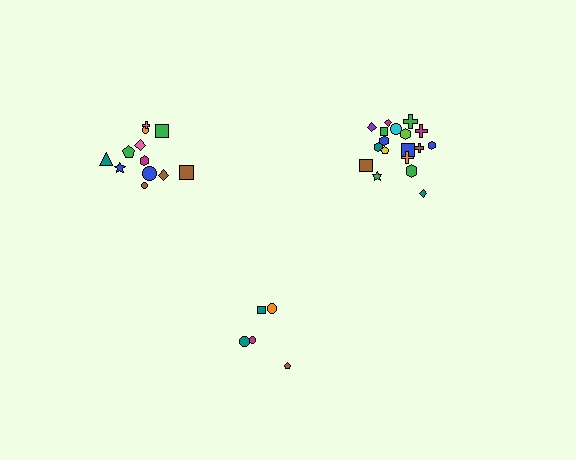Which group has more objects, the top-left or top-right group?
The top-right group.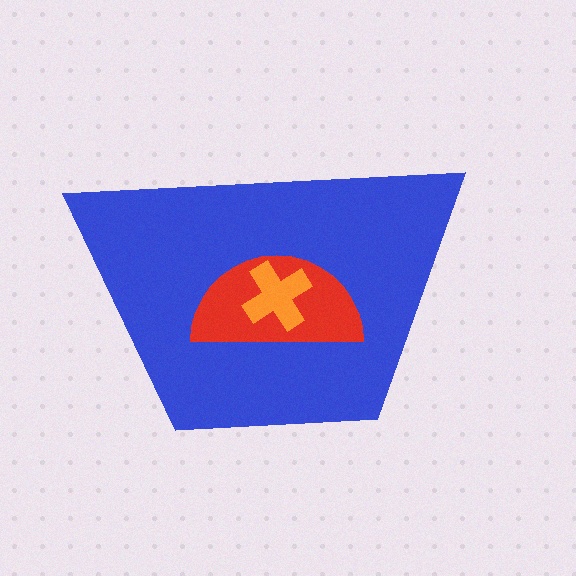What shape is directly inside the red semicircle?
The orange cross.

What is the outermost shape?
The blue trapezoid.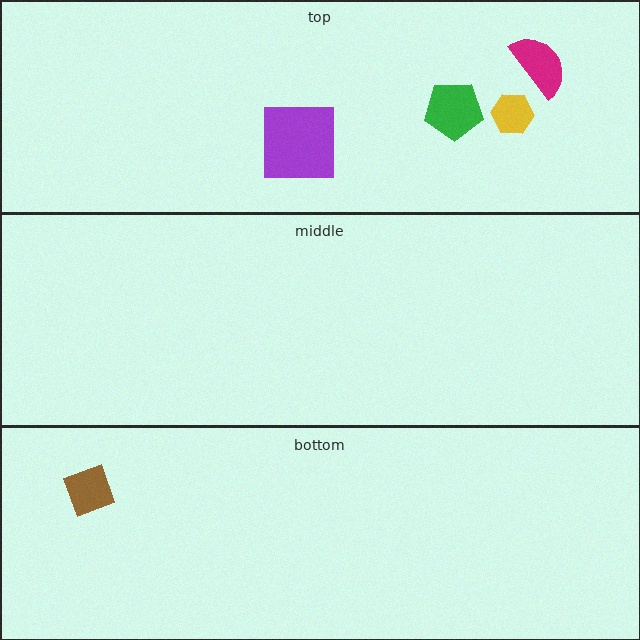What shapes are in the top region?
The green pentagon, the magenta semicircle, the purple square, the yellow hexagon.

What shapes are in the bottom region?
The brown diamond.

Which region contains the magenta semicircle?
The top region.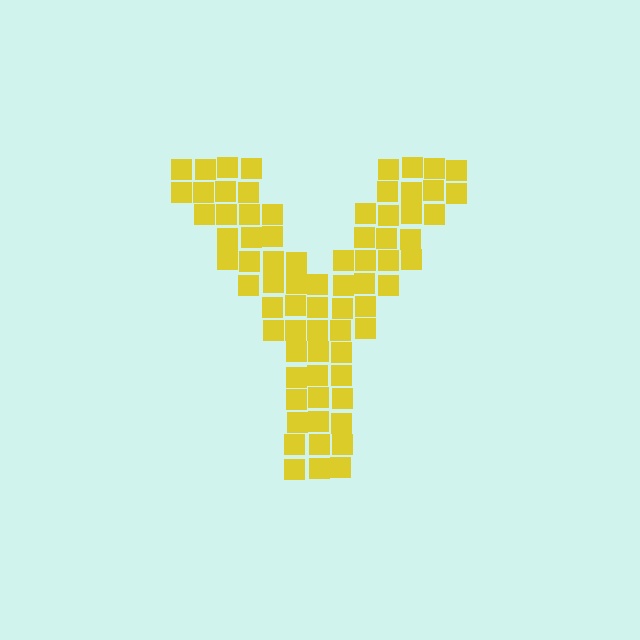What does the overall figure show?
The overall figure shows the letter Y.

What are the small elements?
The small elements are squares.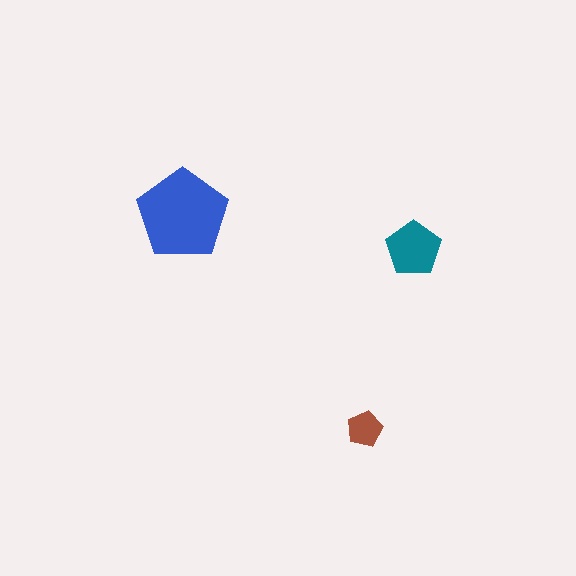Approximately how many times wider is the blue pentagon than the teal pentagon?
About 1.5 times wider.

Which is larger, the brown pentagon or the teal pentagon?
The teal one.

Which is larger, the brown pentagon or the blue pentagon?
The blue one.